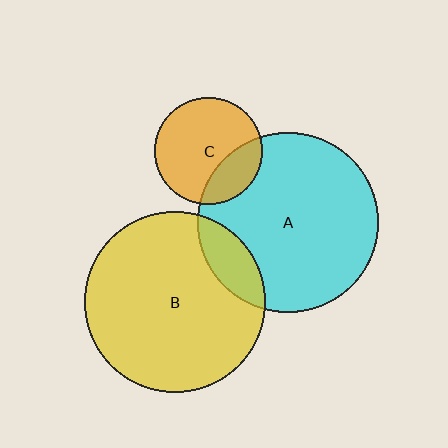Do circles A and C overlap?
Yes.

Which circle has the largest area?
Circle B (yellow).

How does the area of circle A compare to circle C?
Approximately 2.8 times.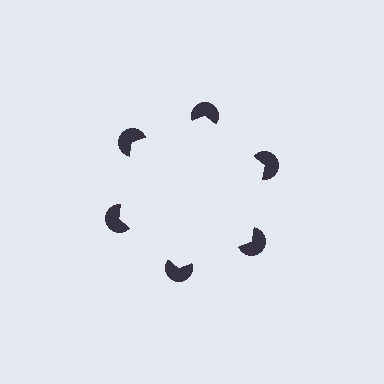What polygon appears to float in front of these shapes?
An illusory hexagon — its edges are inferred from the aligned wedge cuts in the pac-man discs, not physically drawn.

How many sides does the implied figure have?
6 sides.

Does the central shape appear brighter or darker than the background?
It typically appears slightly brighter than the background, even though no actual brightness change is drawn.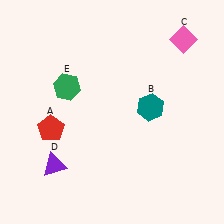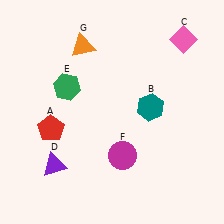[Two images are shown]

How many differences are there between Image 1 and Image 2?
There are 2 differences between the two images.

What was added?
A magenta circle (F), an orange triangle (G) were added in Image 2.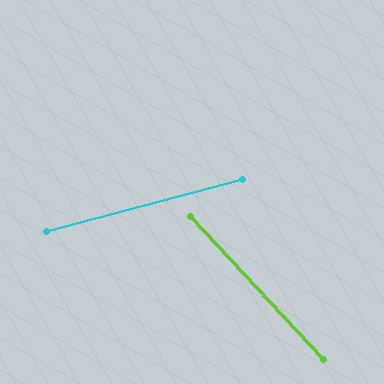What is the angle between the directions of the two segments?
Approximately 62 degrees.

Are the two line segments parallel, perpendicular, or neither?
Neither parallel nor perpendicular — they differ by about 62°.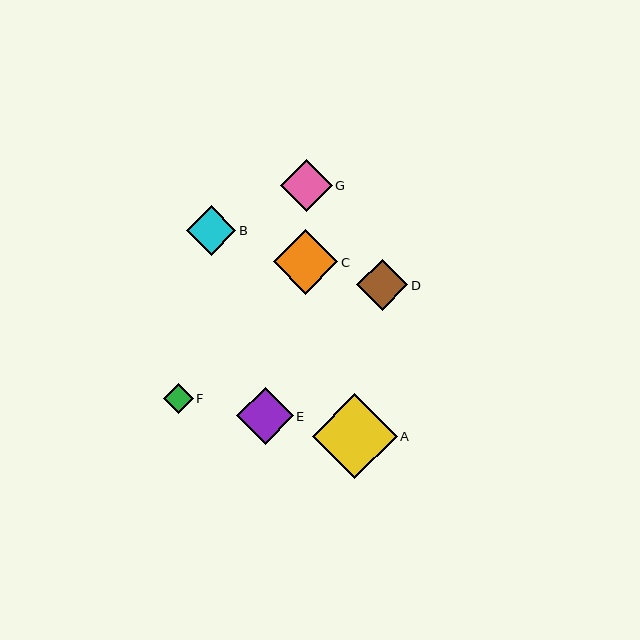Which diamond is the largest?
Diamond A is the largest with a size of approximately 85 pixels.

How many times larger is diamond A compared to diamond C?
Diamond A is approximately 1.3 times the size of diamond C.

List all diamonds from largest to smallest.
From largest to smallest: A, C, E, G, D, B, F.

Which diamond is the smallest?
Diamond F is the smallest with a size of approximately 30 pixels.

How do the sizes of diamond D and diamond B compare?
Diamond D and diamond B are approximately the same size.